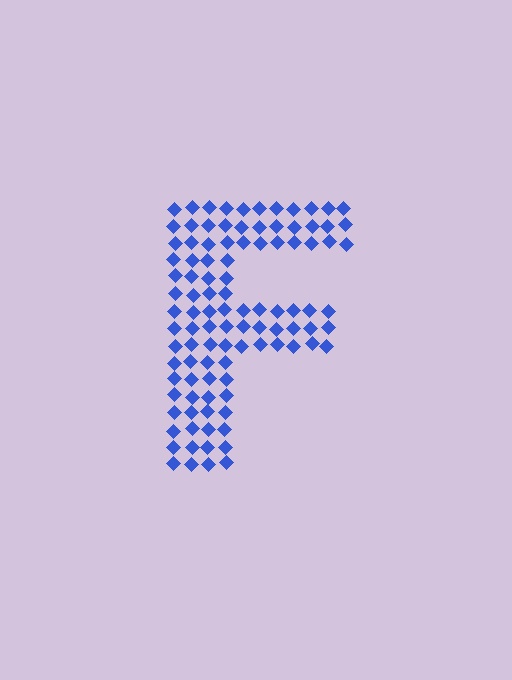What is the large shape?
The large shape is the letter F.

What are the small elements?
The small elements are diamonds.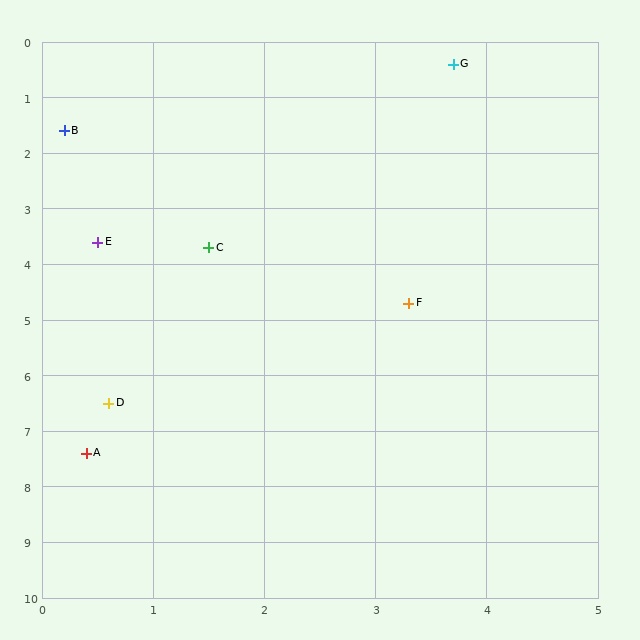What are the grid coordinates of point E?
Point E is at approximately (0.5, 3.6).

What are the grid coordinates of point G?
Point G is at approximately (3.7, 0.4).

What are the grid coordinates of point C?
Point C is at approximately (1.5, 3.7).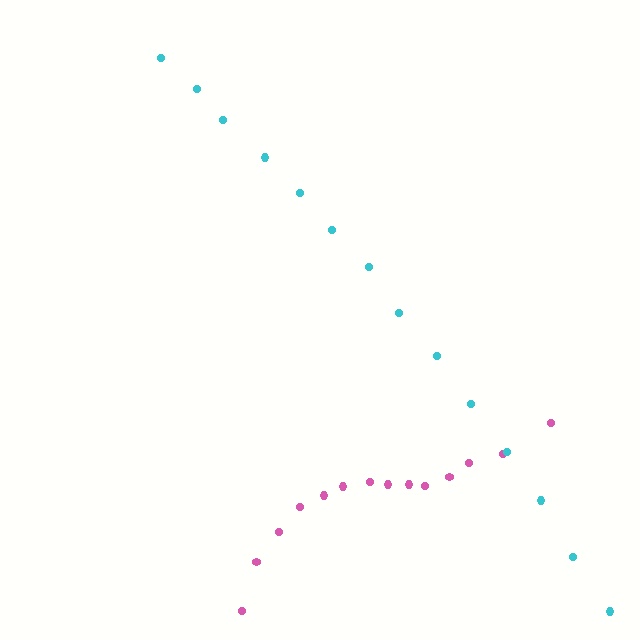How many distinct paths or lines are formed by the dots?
There are 2 distinct paths.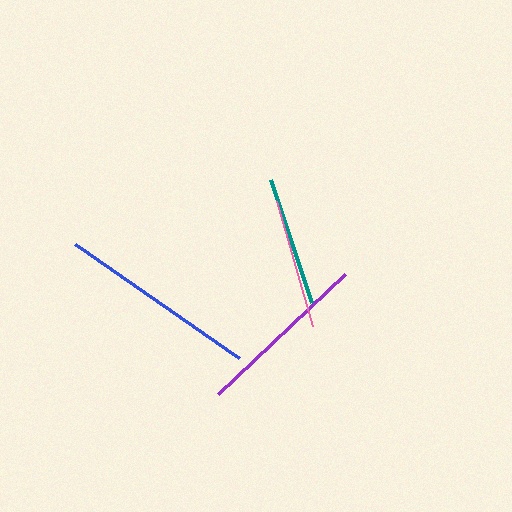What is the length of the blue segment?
The blue segment is approximately 199 pixels long.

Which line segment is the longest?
The blue line is the longest at approximately 199 pixels.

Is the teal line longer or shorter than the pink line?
The pink line is longer than the teal line.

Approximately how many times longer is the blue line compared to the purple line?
The blue line is approximately 1.1 times the length of the purple line.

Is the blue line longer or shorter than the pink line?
The blue line is longer than the pink line.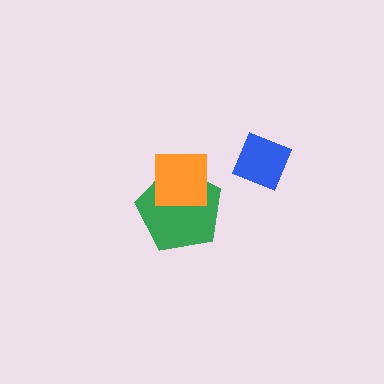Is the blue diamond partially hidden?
No, no other shape covers it.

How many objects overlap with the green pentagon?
1 object overlaps with the green pentagon.